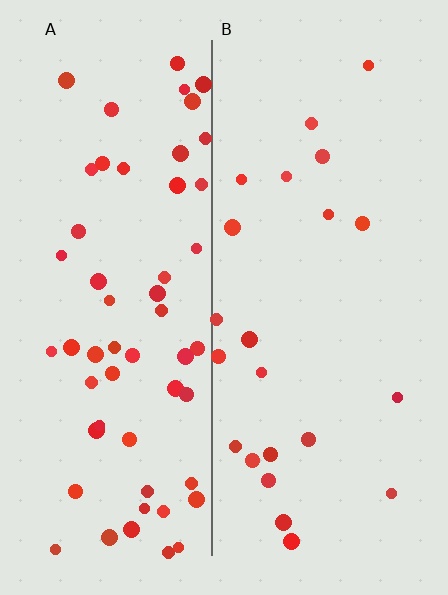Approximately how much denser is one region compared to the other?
Approximately 2.5× — region A over region B.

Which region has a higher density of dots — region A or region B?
A (the left).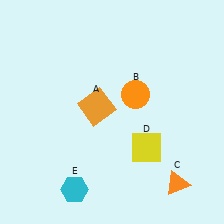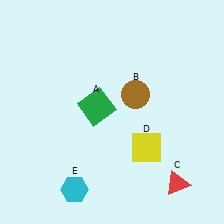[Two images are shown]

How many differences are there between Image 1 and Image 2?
There are 3 differences between the two images.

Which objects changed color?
A changed from orange to green. B changed from orange to brown. C changed from orange to red.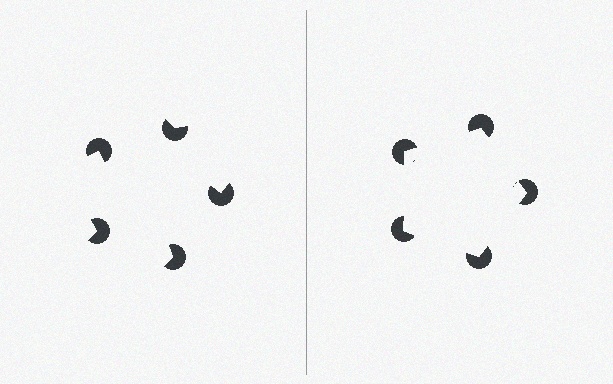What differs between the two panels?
The pac-man discs are positioned identically on both sides; only the wedge orientations differ. On the right they align to a pentagon; on the left they are misaligned.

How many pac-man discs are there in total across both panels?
10 — 5 on each side.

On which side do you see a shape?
An illusory pentagon appears on the right side. On the left side the wedge cuts are rotated, so no coherent shape forms.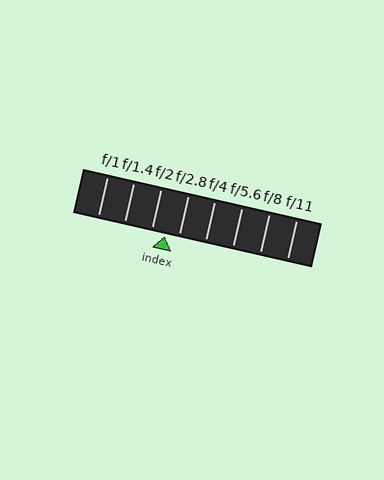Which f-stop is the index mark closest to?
The index mark is closest to f/2.8.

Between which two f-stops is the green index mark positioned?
The index mark is between f/2 and f/2.8.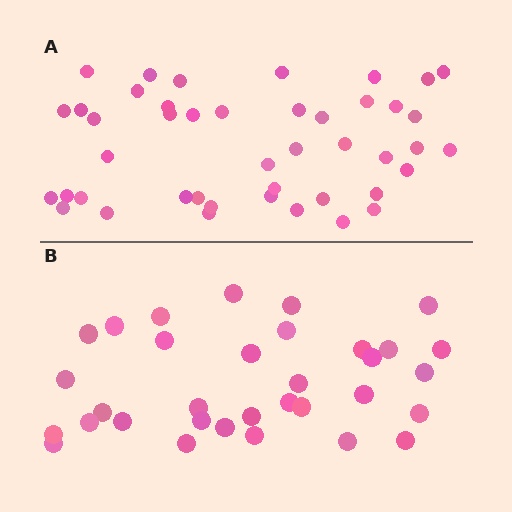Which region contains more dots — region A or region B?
Region A (the top region) has more dots.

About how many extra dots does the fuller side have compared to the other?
Region A has roughly 12 or so more dots than region B.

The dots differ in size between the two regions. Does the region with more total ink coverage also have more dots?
No. Region B has more total ink coverage because its dots are larger, but region A actually contains more individual dots. Total area can be misleading — the number of items is what matters here.